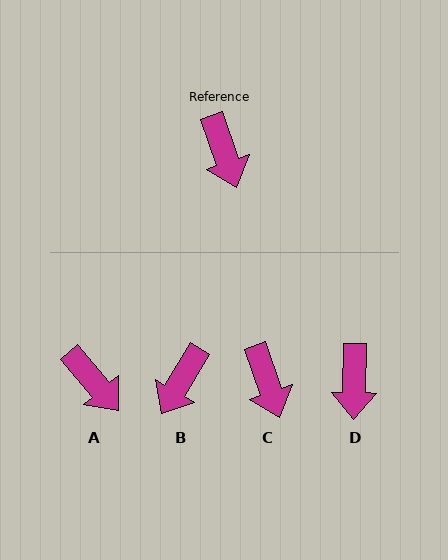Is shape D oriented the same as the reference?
No, it is off by about 20 degrees.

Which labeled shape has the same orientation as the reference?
C.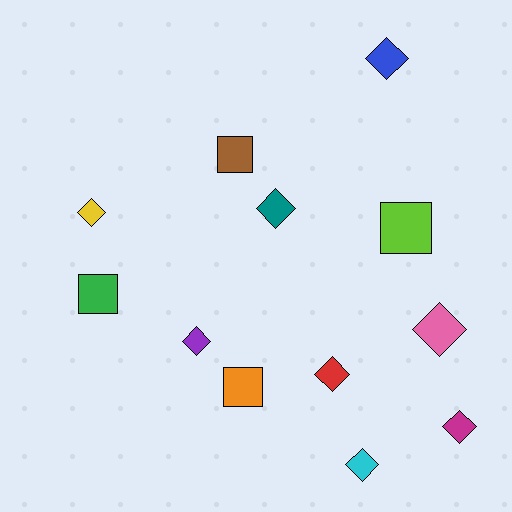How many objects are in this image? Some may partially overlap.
There are 12 objects.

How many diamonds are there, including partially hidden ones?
There are 8 diamonds.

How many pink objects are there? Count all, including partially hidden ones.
There is 1 pink object.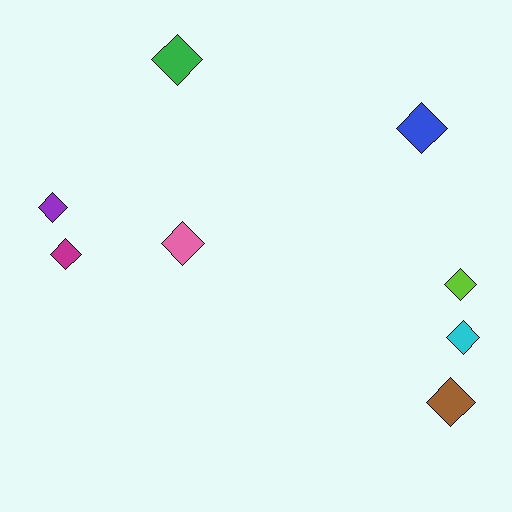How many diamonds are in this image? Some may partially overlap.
There are 8 diamonds.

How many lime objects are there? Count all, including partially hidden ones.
There is 1 lime object.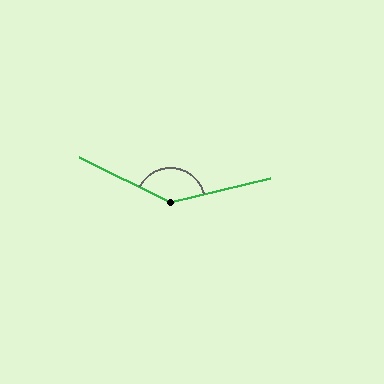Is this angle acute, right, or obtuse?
It is obtuse.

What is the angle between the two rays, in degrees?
Approximately 140 degrees.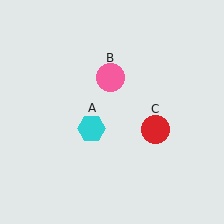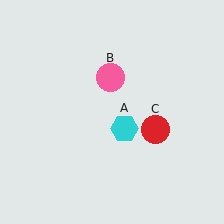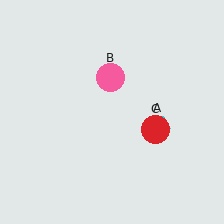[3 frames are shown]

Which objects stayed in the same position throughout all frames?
Pink circle (object B) and red circle (object C) remained stationary.